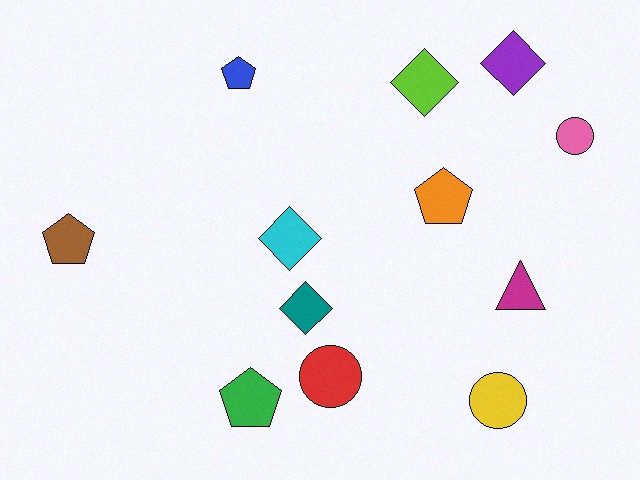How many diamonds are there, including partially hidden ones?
There are 4 diamonds.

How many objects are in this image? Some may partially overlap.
There are 12 objects.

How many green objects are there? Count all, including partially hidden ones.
There is 1 green object.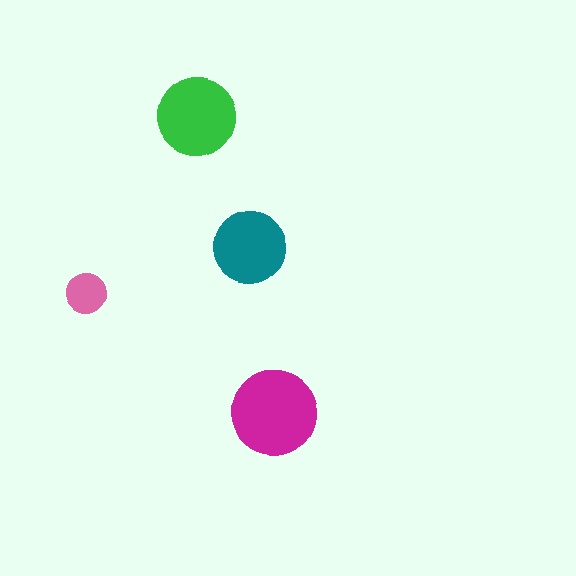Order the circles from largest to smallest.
the magenta one, the green one, the teal one, the pink one.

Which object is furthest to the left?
The pink circle is leftmost.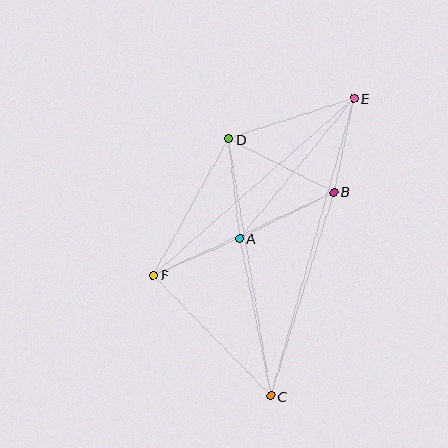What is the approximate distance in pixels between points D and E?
The distance between D and E is approximately 132 pixels.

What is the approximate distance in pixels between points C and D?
The distance between C and D is approximately 260 pixels.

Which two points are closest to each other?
Points A and F are closest to each other.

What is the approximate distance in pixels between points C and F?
The distance between C and F is approximately 168 pixels.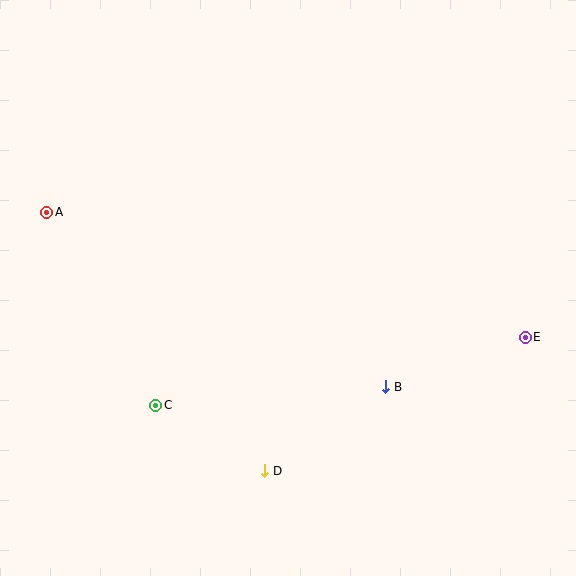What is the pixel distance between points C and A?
The distance between C and A is 222 pixels.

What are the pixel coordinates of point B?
Point B is at (386, 387).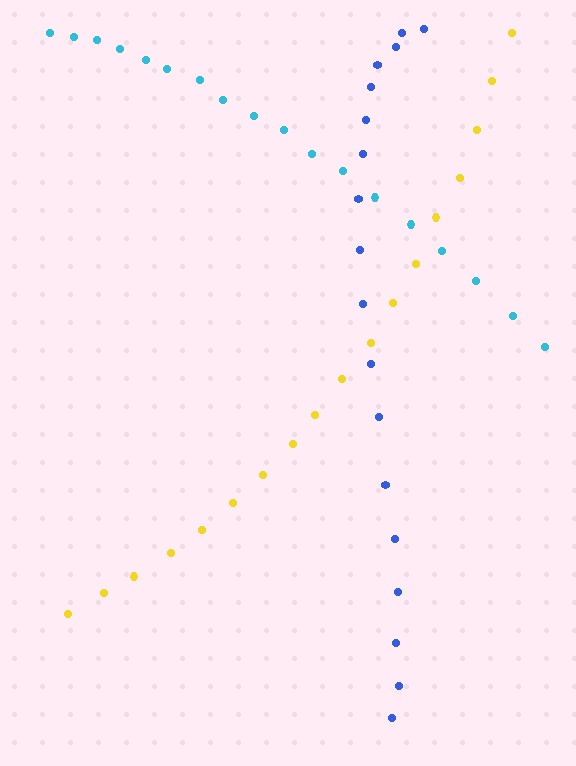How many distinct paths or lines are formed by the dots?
There are 3 distinct paths.